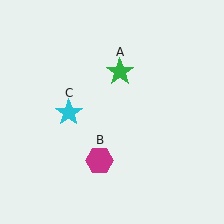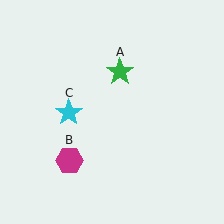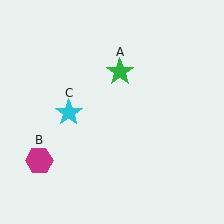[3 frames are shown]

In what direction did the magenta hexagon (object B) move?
The magenta hexagon (object B) moved left.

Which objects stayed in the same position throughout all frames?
Green star (object A) and cyan star (object C) remained stationary.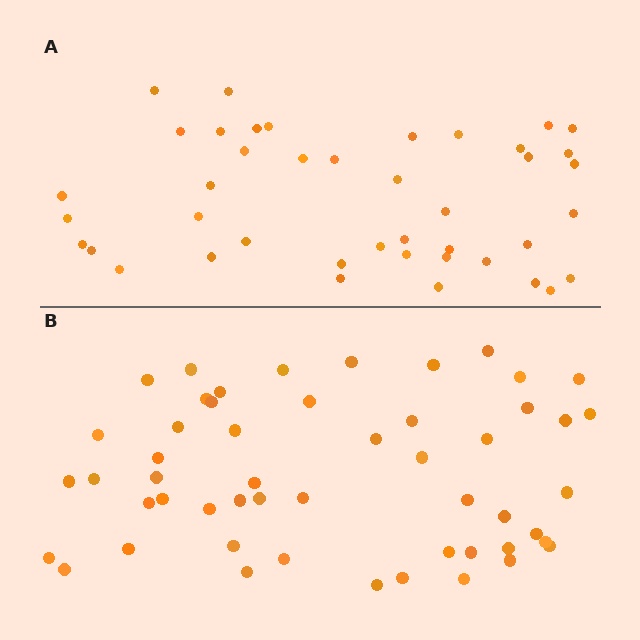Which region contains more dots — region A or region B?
Region B (the bottom region) has more dots.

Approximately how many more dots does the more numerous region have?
Region B has roughly 10 or so more dots than region A.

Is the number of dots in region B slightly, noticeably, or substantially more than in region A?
Region B has only slightly more — the two regions are fairly close. The ratio is roughly 1.2 to 1.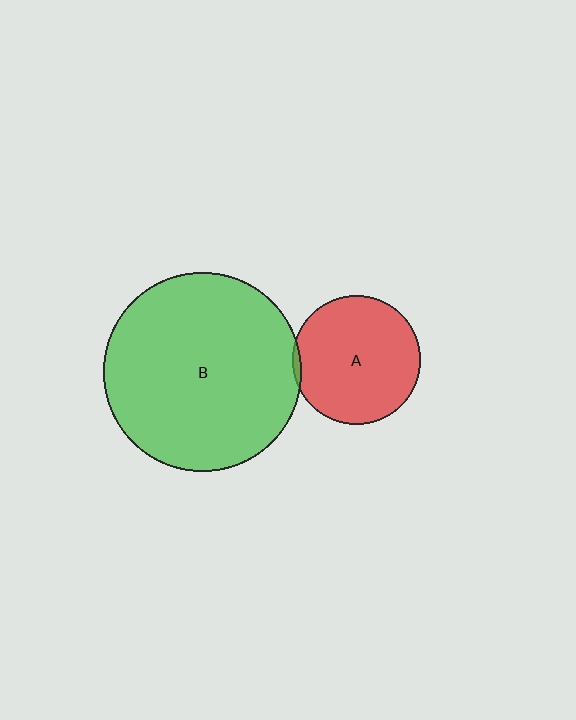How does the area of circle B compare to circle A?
Approximately 2.4 times.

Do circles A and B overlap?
Yes.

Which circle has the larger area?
Circle B (green).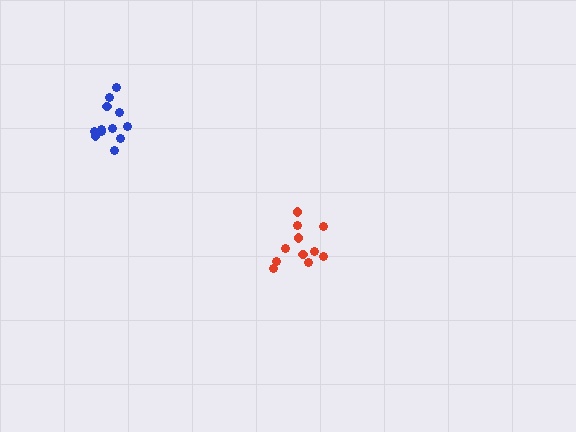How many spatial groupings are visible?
There are 2 spatial groupings.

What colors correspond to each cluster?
The clusters are colored: blue, red.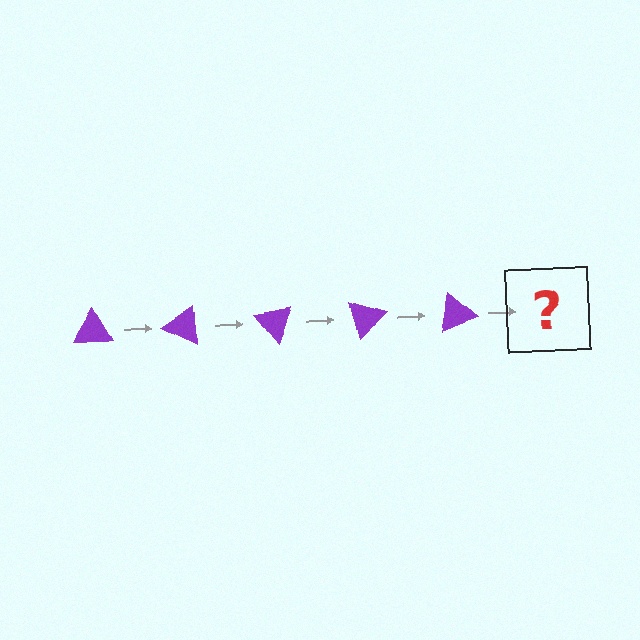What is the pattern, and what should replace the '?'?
The pattern is that the triangle rotates 25 degrees each step. The '?' should be a purple triangle rotated 125 degrees.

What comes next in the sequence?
The next element should be a purple triangle rotated 125 degrees.